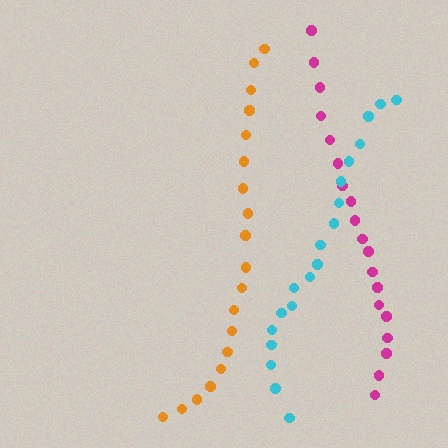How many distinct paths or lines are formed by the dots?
There are 3 distinct paths.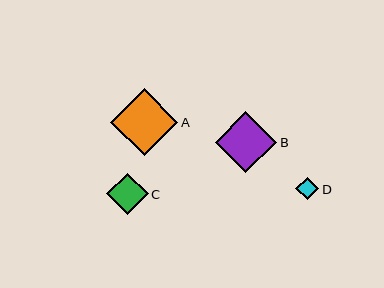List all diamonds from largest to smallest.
From largest to smallest: A, B, C, D.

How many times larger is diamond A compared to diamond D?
Diamond A is approximately 2.9 times the size of diamond D.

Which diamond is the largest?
Diamond A is the largest with a size of approximately 67 pixels.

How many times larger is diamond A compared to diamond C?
Diamond A is approximately 1.6 times the size of diamond C.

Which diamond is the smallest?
Diamond D is the smallest with a size of approximately 23 pixels.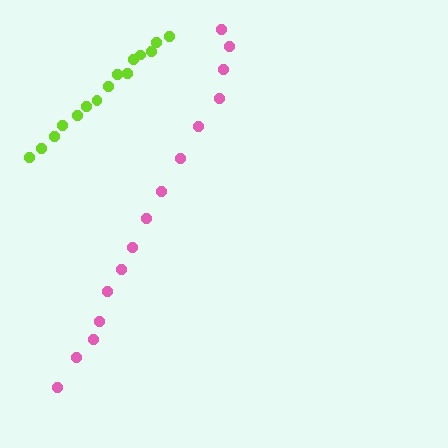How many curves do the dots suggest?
There are 2 distinct paths.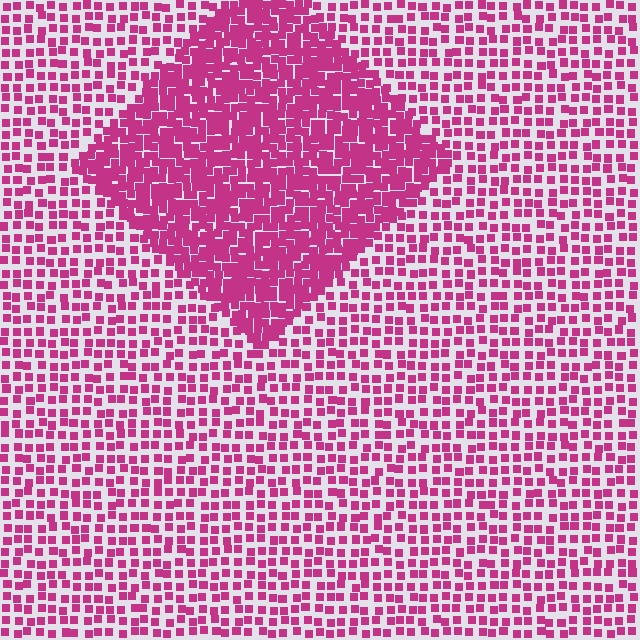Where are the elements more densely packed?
The elements are more densely packed inside the diamond boundary.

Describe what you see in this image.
The image contains small magenta elements arranged at two different densities. A diamond-shaped region is visible where the elements are more densely packed than the surrounding area.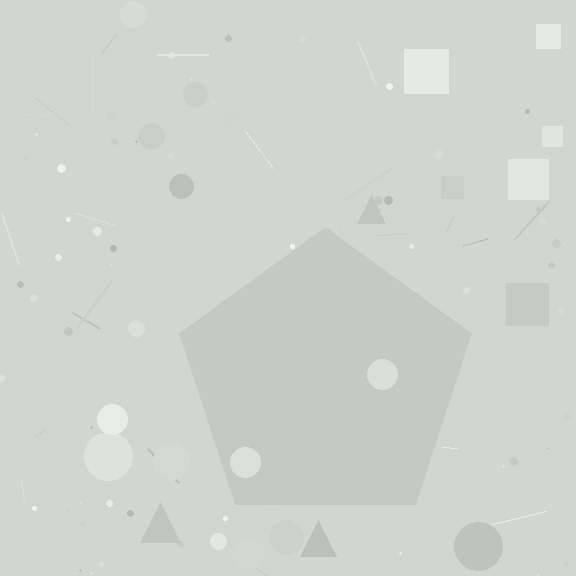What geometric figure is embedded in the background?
A pentagon is embedded in the background.